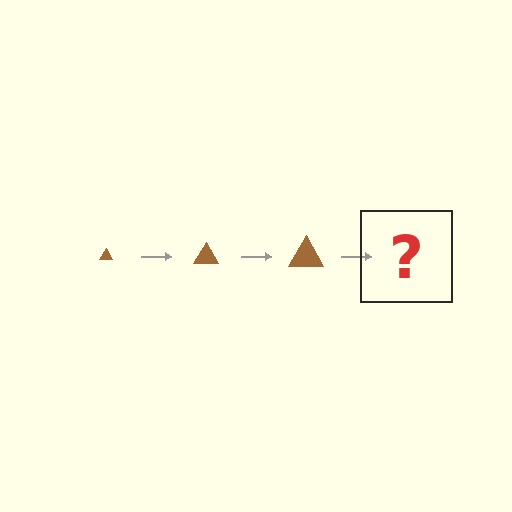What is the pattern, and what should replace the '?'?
The pattern is that the triangle gets progressively larger each step. The '?' should be a brown triangle, larger than the previous one.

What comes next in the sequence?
The next element should be a brown triangle, larger than the previous one.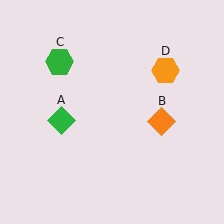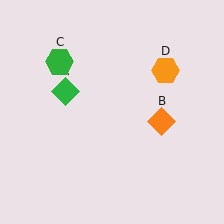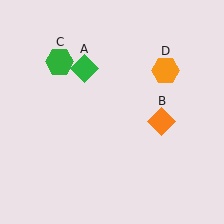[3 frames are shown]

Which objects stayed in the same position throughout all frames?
Orange diamond (object B) and green hexagon (object C) and orange hexagon (object D) remained stationary.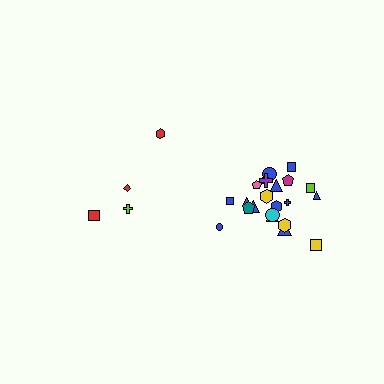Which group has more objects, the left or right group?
The right group.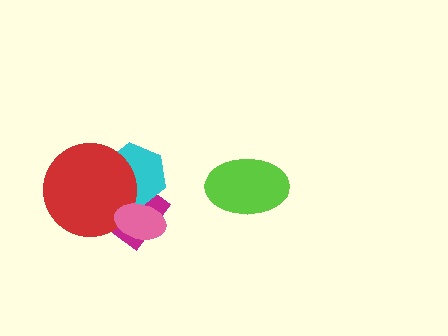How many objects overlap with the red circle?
3 objects overlap with the red circle.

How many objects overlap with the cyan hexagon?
3 objects overlap with the cyan hexagon.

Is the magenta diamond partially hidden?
Yes, it is partially covered by another shape.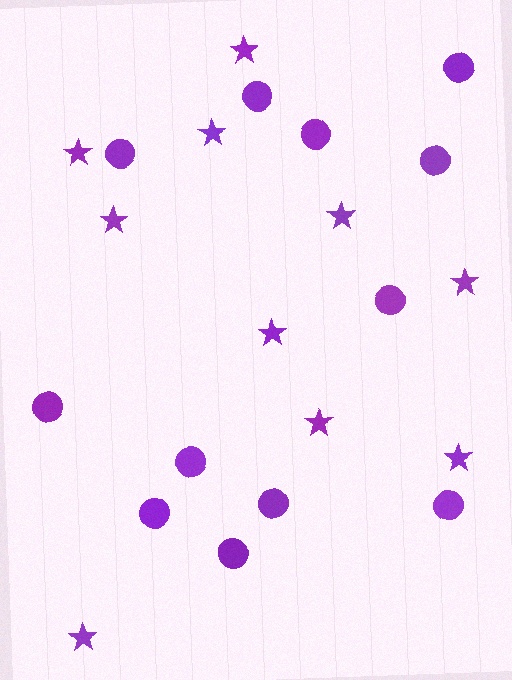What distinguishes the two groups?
There are 2 groups: one group of stars (10) and one group of circles (12).